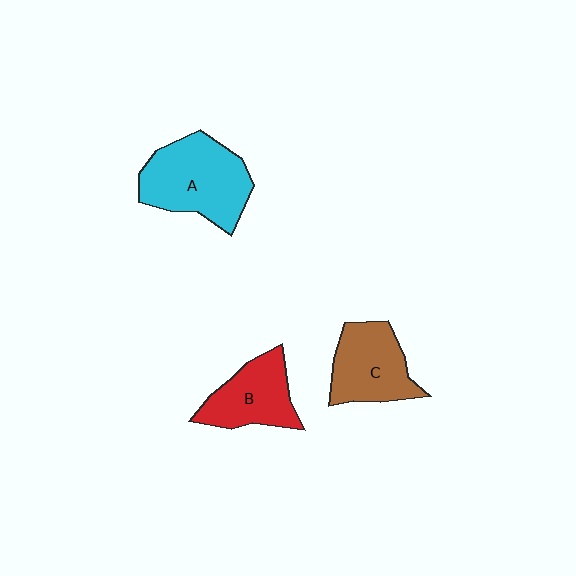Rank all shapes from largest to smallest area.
From largest to smallest: A (cyan), C (brown), B (red).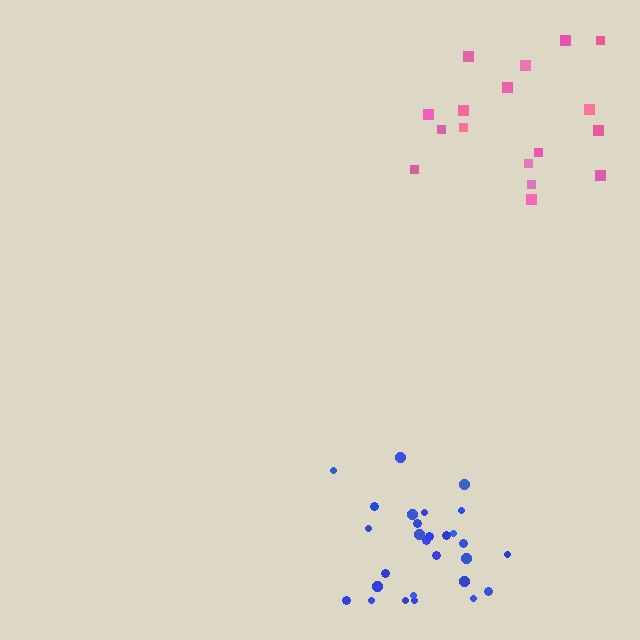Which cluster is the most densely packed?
Blue.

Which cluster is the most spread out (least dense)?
Pink.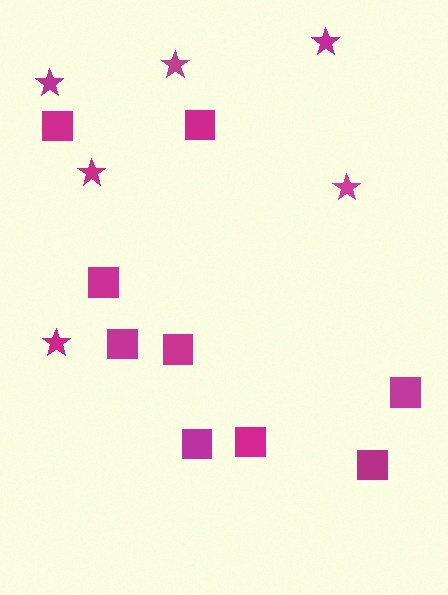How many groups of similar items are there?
There are 2 groups: one group of squares (9) and one group of stars (6).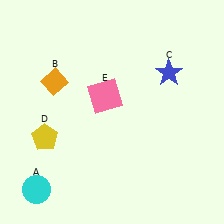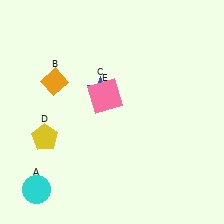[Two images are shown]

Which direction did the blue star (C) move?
The blue star (C) moved left.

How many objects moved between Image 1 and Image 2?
1 object moved between the two images.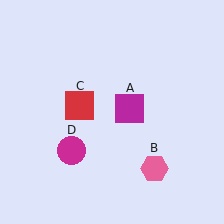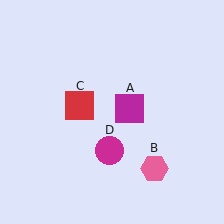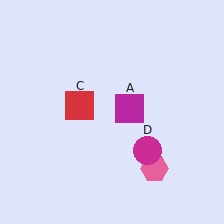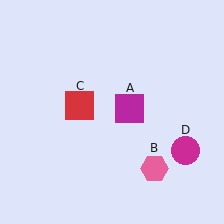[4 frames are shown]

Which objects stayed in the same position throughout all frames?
Magenta square (object A) and pink hexagon (object B) and red square (object C) remained stationary.